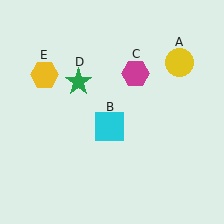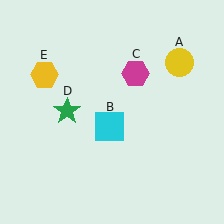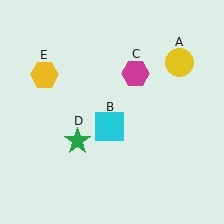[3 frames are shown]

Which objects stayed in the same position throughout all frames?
Yellow circle (object A) and cyan square (object B) and magenta hexagon (object C) and yellow hexagon (object E) remained stationary.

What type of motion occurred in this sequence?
The green star (object D) rotated counterclockwise around the center of the scene.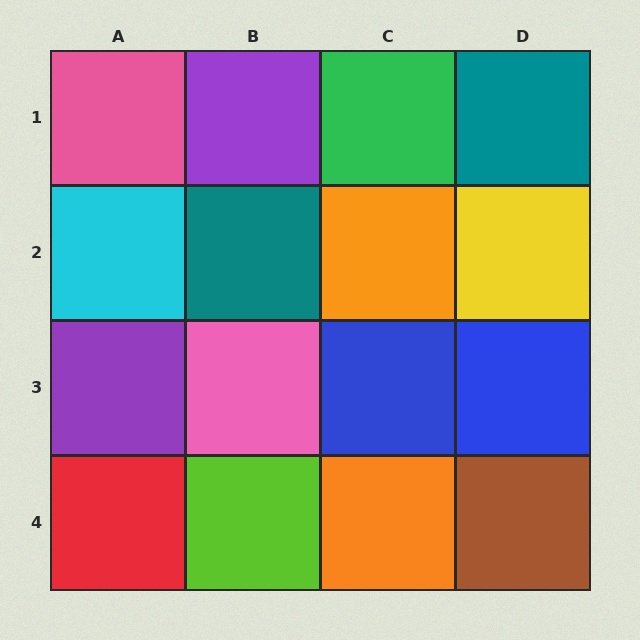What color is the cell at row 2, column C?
Orange.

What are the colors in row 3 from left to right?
Purple, pink, blue, blue.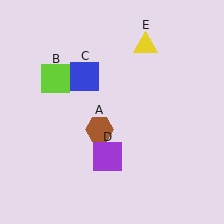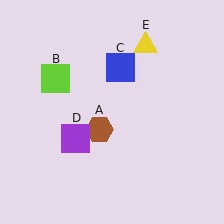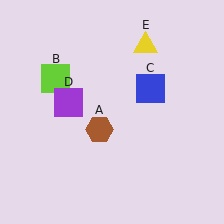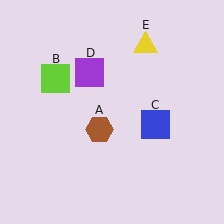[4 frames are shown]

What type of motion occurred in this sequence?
The blue square (object C), purple square (object D) rotated clockwise around the center of the scene.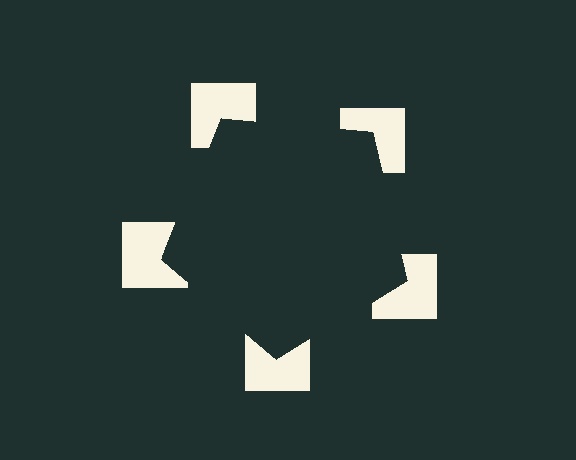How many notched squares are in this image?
There are 5 — one at each vertex of the illusory pentagon.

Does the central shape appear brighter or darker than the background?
It typically appears slightly darker than the background, even though no actual brightness change is drawn.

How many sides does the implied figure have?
5 sides.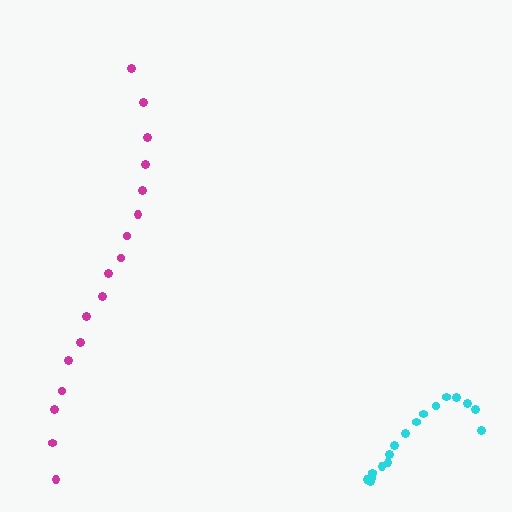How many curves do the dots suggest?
There are 2 distinct paths.